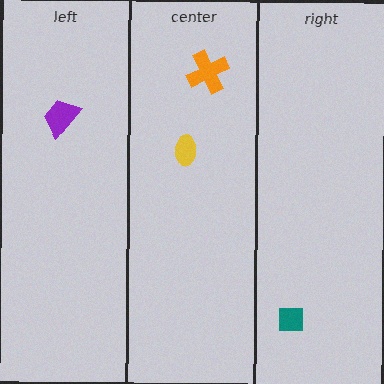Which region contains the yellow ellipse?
The center region.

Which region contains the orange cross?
The center region.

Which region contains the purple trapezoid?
The left region.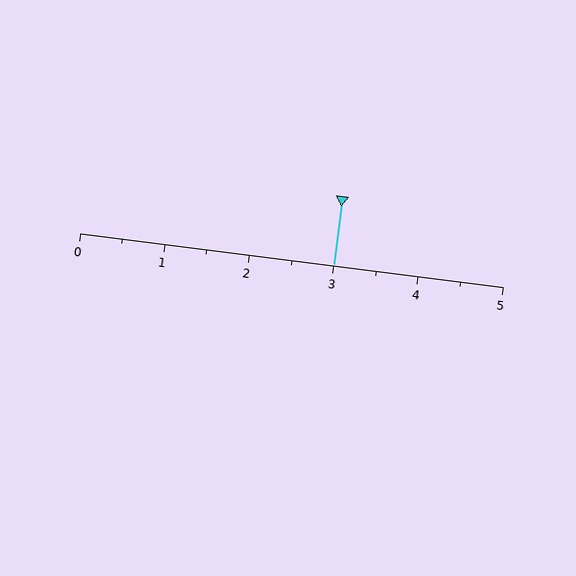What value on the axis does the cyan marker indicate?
The marker indicates approximately 3.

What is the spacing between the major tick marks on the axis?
The major ticks are spaced 1 apart.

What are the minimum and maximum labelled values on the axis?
The axis runs from 0 to 5.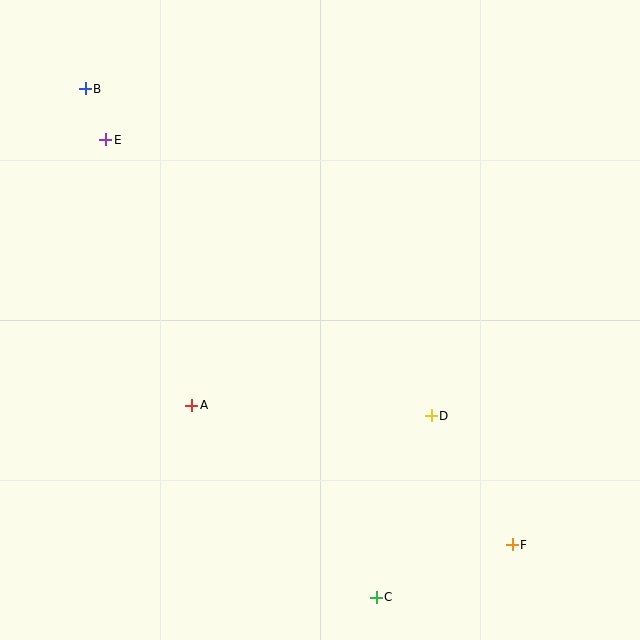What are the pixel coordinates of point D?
Point D is at (431, 416).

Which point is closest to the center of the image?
Point D at (431, 416) is closest to the center.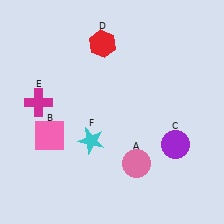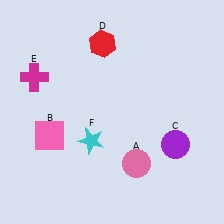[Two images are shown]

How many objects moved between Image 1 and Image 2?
1 object moved between the two images.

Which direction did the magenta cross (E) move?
The magenta cross (E) moved up.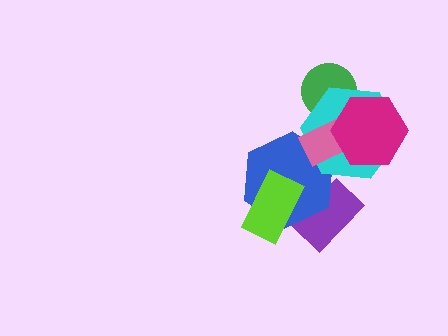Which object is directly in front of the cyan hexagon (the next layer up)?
The pink rectangle is directly in front of the cyan hexagon.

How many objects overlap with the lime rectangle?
2 objects overlap with the lime rectangle.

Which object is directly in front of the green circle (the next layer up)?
The cyan hexagon is directly in front of the green circle.